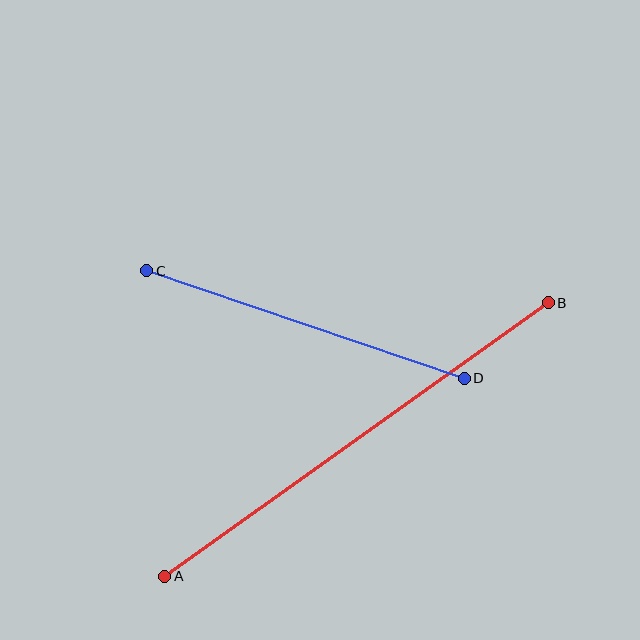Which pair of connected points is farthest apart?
Points A and B are farthest apart.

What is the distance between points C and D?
The distance is approximately 335 pixels.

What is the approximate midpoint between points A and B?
The midpoint is at approximately (356, 439) pixels.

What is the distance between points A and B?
The distance is approximately 471 pixels.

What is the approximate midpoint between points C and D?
The midpoint is at approximately (306, 324) pixels.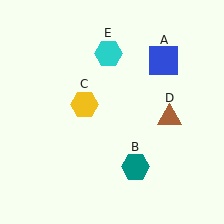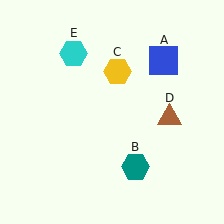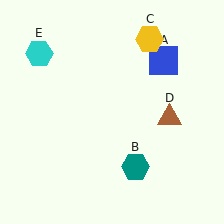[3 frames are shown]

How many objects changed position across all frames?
2 objects changed position: yellow hexagon (object C), cyan hexagon (object E).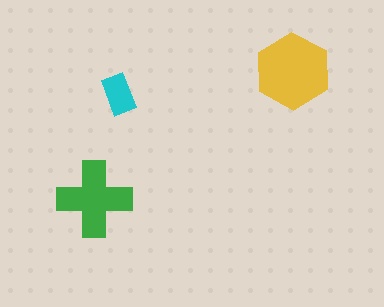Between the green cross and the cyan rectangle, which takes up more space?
The green cross.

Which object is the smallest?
The cyan rectangle.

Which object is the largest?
The yellow hexagon.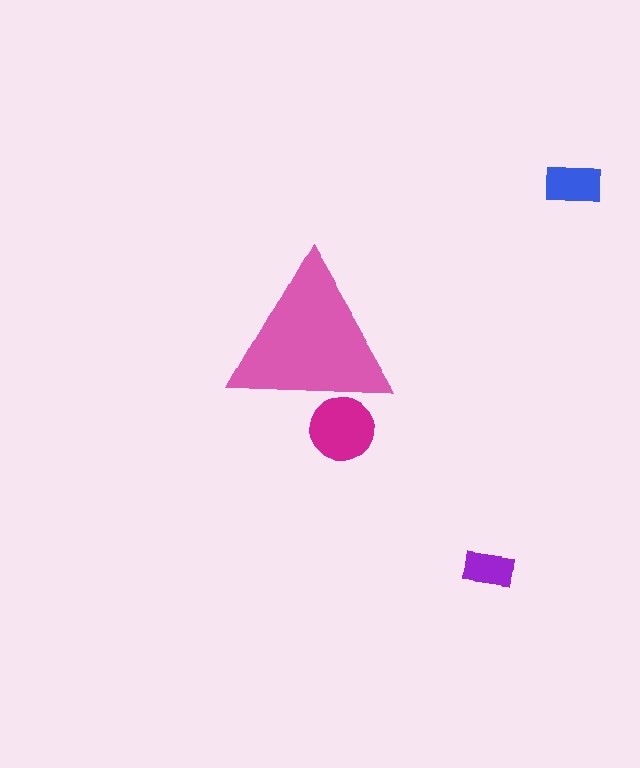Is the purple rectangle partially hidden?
No, the purple rectangle is fully visible.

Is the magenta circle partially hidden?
Yes, the magenta circle is partially hidden behind the pink triangle.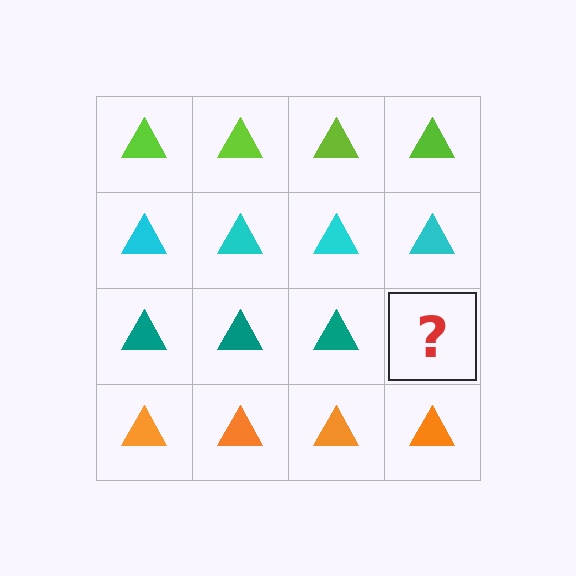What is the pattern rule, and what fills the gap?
The rule is that each row has a consistent color. The gap should be filled with a teal triangle.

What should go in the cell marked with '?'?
The missing cell should contain a teal triangle.